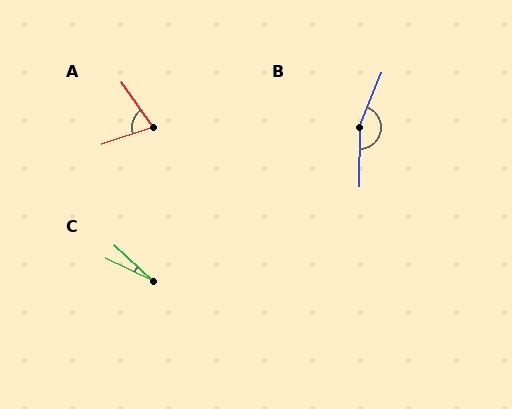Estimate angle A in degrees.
Approximately 74 degrees.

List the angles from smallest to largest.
C (17°), A (74°), B (158°).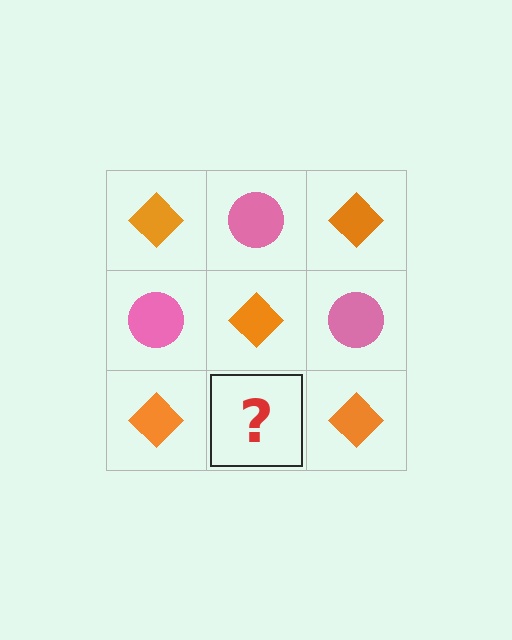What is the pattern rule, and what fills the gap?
The rule is that it alternates orange diamond and pink circle in a checkerboard pattern. The gap should be filled with a pink circle.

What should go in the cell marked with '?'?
The missing cell should contain a pink circle.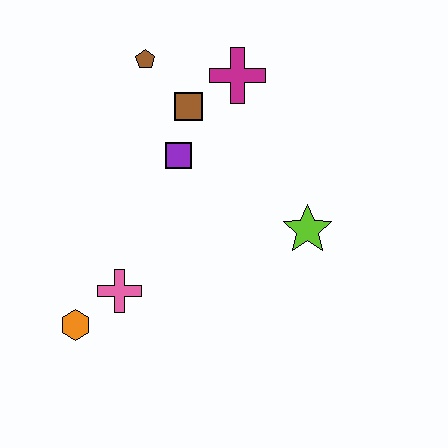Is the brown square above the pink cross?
Yes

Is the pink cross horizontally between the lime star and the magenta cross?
No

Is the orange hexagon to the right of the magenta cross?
No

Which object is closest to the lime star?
The purple square is closest to the lime star.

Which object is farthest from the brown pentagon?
The orange hexagon is farthest from the brown pentagon.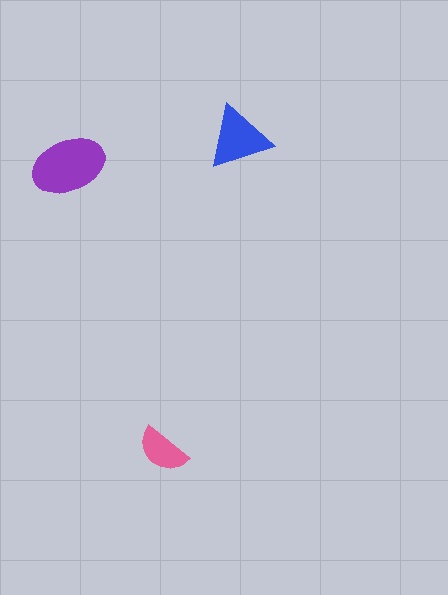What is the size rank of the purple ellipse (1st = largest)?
1st.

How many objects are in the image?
There are 3 objects in the image.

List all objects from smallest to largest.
The pink semicircle, the blue triangle, the purple ellipse.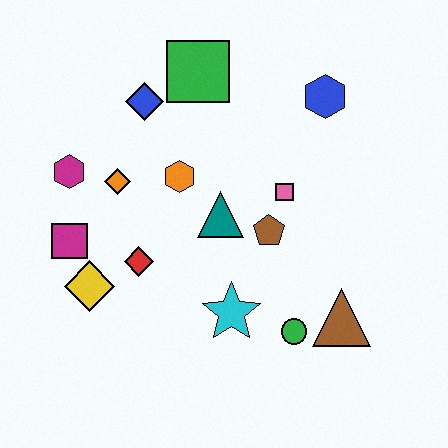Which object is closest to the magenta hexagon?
The orange diamond is closest to the magenta hexagon.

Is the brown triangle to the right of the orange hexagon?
Yes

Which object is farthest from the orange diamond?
The brown triangle is farthest from the orange diamond.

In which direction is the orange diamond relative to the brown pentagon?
The orange diamond is to the left of the brown pentagon.